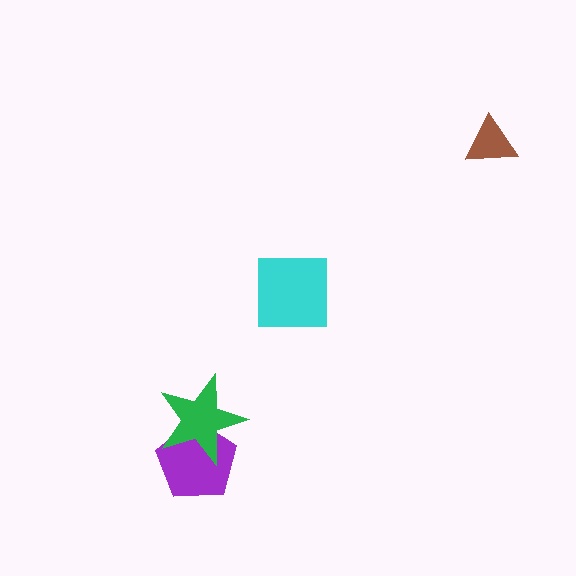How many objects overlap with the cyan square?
0 objects overlap with the cyan square.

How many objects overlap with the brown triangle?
0 objects overlap with the brown triangle.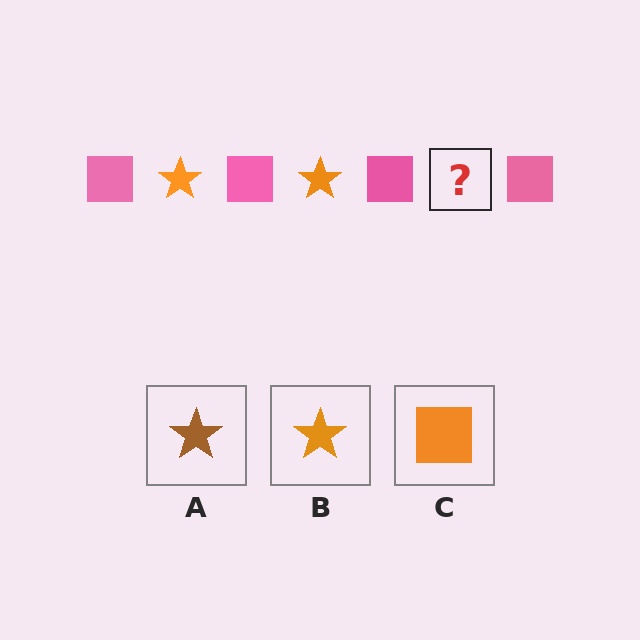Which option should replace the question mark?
Option B.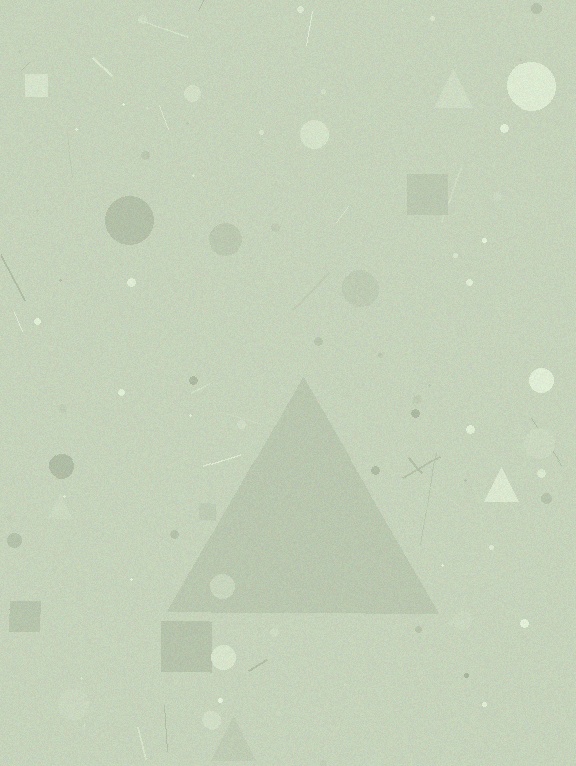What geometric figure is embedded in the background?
A triangle is embedded in the background.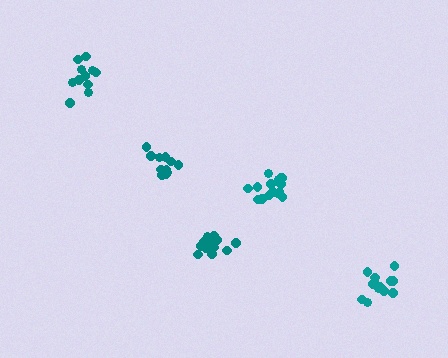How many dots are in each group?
Group 1: 11 dots, Group 2: 13 dots, Group 3: 17 dots, Group 4: 11 dots, Group 5: 14 dots (66 total).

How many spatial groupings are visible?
There are 5 spatial groupings.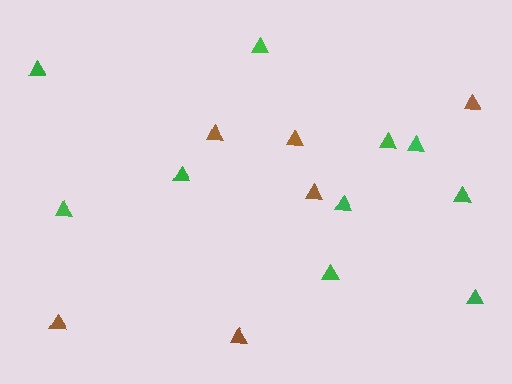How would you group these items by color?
There are 2 groups: one group of green triangles (10) and one group of brown triangles (6).